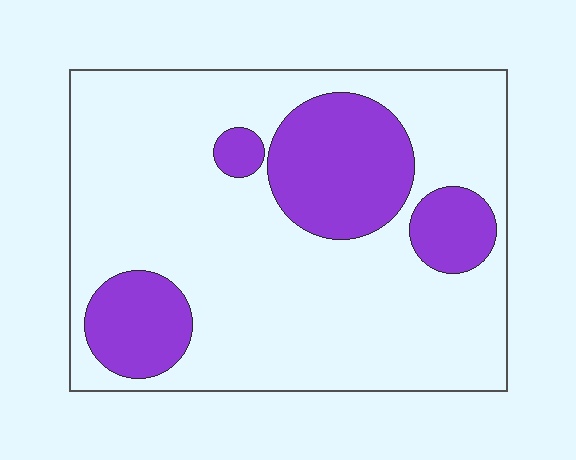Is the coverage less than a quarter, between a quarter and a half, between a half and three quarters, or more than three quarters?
Less than a quarter.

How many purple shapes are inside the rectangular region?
4.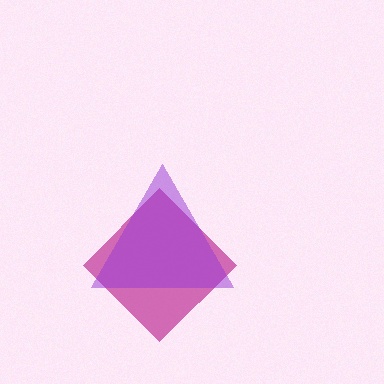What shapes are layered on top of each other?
The layered shapes are: a magenta diamond, a purple triangle.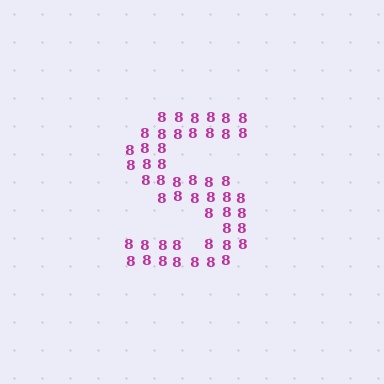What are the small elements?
The small elements are digit 8's.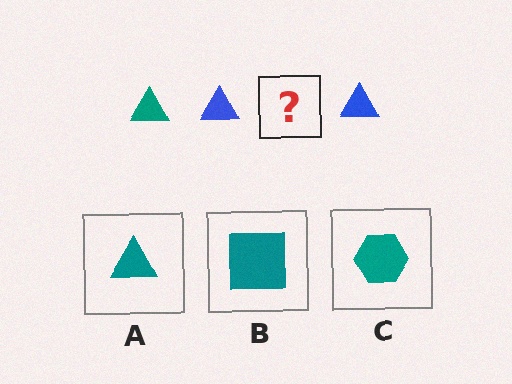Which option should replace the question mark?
Option A.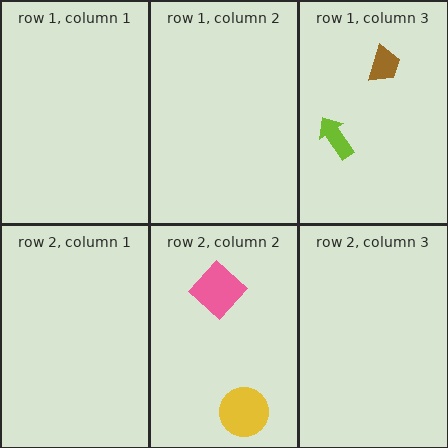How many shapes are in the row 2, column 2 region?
2.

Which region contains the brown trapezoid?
The row 1, column 3 region.